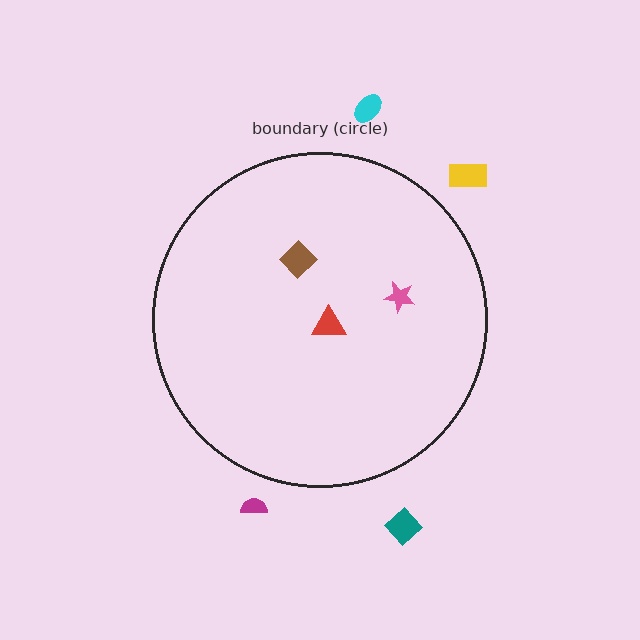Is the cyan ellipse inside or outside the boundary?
Outside.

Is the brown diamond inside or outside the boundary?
Inside.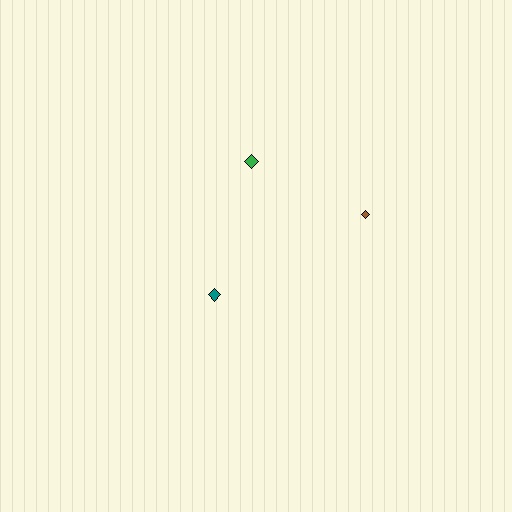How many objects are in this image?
There are 3 objects.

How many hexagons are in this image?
There are no hexagons.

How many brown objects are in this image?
There is 1 brown object.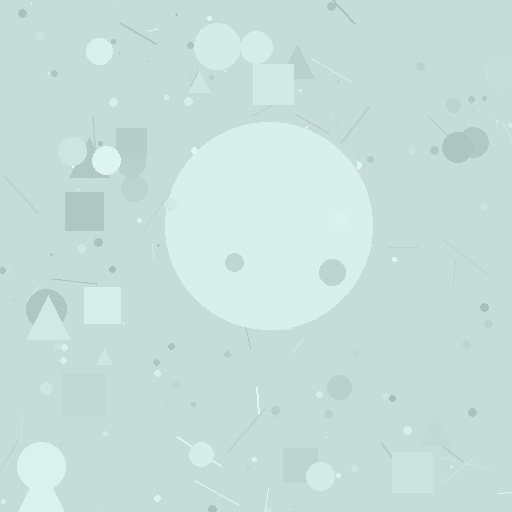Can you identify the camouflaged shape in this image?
The camouflaged shape is a circle.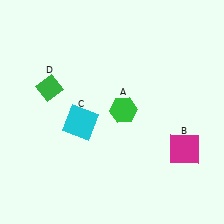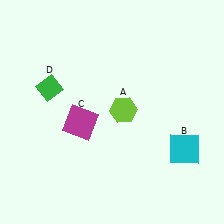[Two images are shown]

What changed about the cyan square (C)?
In Image 1, C is cyan. In Image 2, it changed to magenta.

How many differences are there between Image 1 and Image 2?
There are 3 differences between the two images.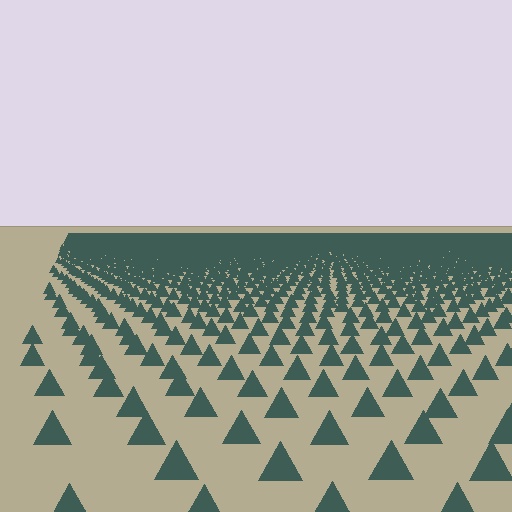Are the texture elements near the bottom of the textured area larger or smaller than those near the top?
Larger. Near the bottom, elements are closer to the viewer and appear at a bigger on-screen size.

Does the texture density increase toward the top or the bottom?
Density increases toward the top.